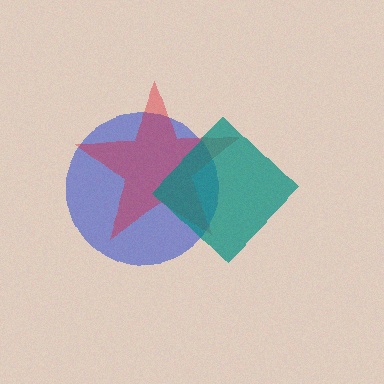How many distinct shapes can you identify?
There are 3 distinct shapes: a blue circle, a red star, a teal diamond.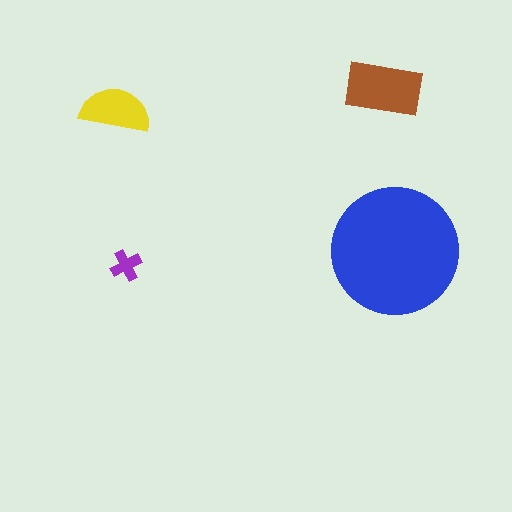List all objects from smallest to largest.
The purple cross, the yellow semicircle, the brown rectangle, the blue circle.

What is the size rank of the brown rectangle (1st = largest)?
2nd.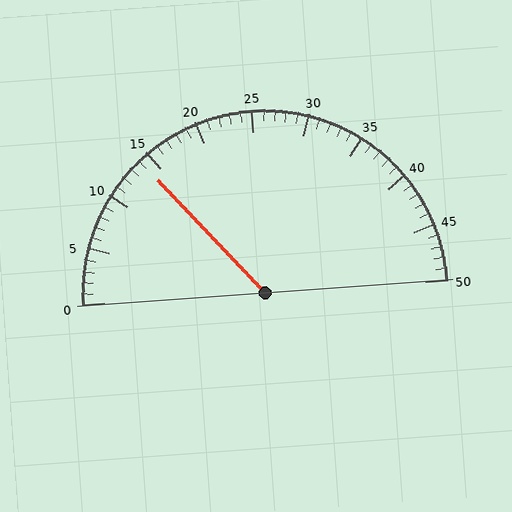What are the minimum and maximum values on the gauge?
The gauge ranges from 0 to 50.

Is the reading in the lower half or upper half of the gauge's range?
The reading is in the lower half of the range (0 to 50).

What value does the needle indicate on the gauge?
The needle indicates approximately 14.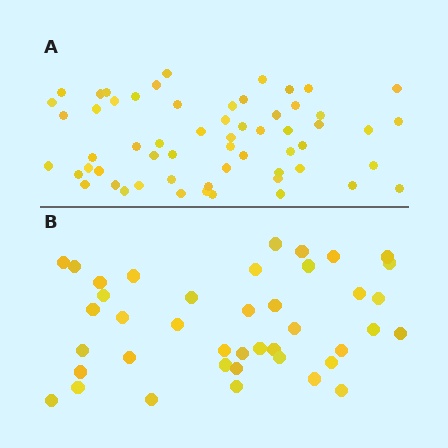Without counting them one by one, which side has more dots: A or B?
Region A (the top region) has more dots.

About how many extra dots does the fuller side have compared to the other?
Region A has approximately 20 more dots than region B.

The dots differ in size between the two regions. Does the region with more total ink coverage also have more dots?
No. Region B has more total ink coverage because its dots are larger, but region A actually contains more individual dots. Total area can be misleading — the number of items is what matters here.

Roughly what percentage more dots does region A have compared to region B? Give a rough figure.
About 45% more.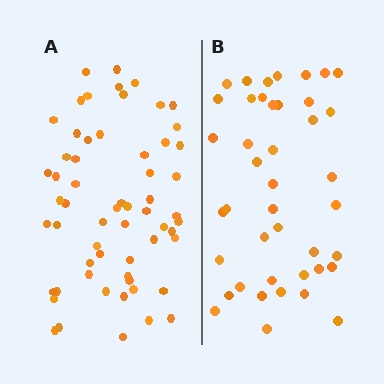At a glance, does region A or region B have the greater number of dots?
Region A (the left region) has more dots.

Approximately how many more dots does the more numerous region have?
Region A has approximately 20 more dots than region B.